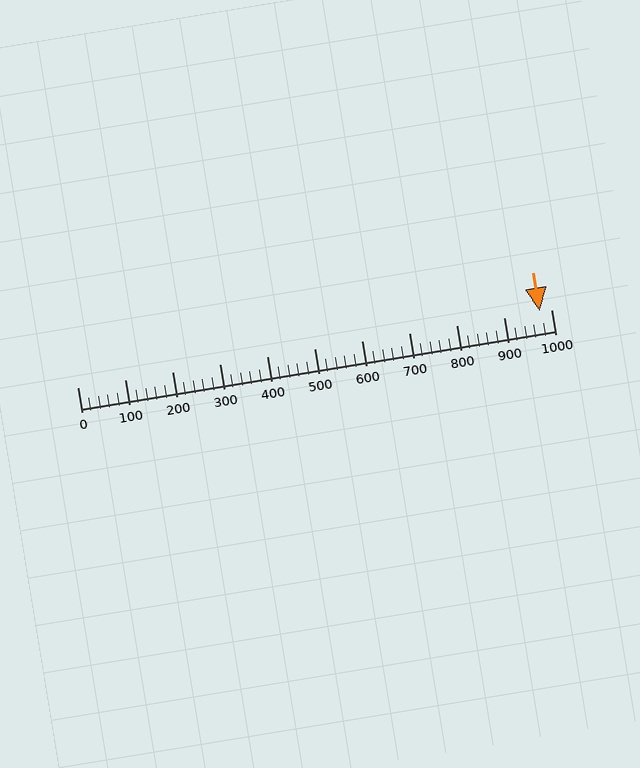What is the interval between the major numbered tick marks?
The major tick marks are spaced 100 units apart.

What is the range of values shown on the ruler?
The ruler shows values from 0 to 1000.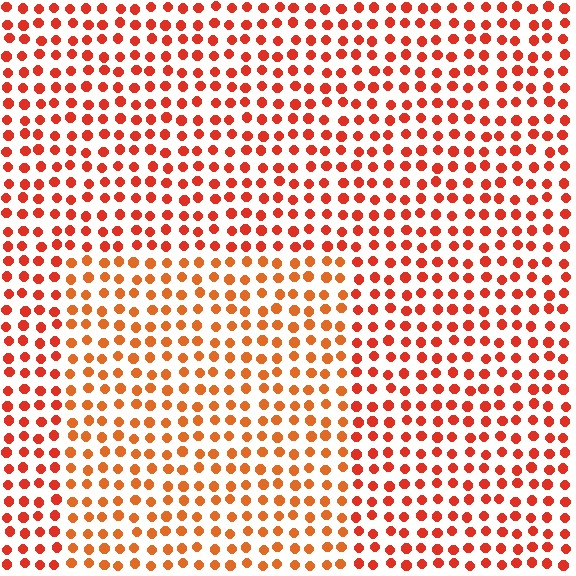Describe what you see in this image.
The image is filled with small red elements in a uniform arrangement. A rectangle-shaped region is visible where the elements are tinted to a slightly different hue, forming a subtle color boundary.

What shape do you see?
I see a rectangle.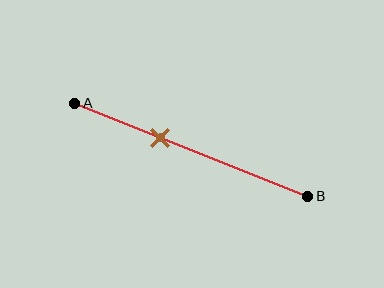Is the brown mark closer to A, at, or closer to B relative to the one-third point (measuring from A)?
The brown mark is closer to point B than the one-third point of segment AB.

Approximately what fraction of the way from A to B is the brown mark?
The brown mark is approximately 35% of the way from A to B.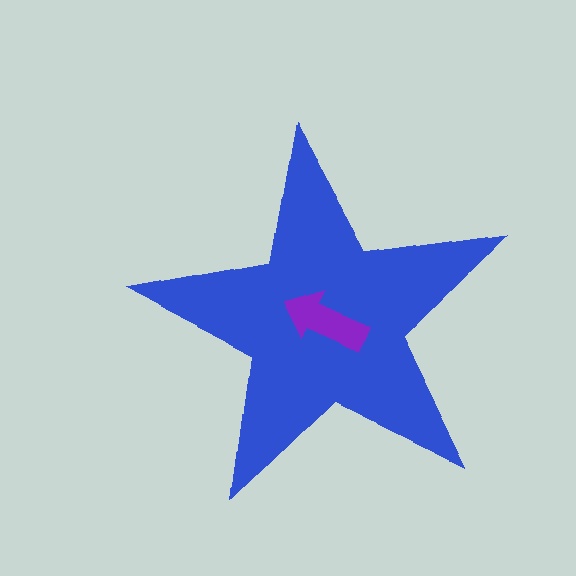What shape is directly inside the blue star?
The purple arrow.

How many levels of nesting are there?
2.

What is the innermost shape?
The purple arrow.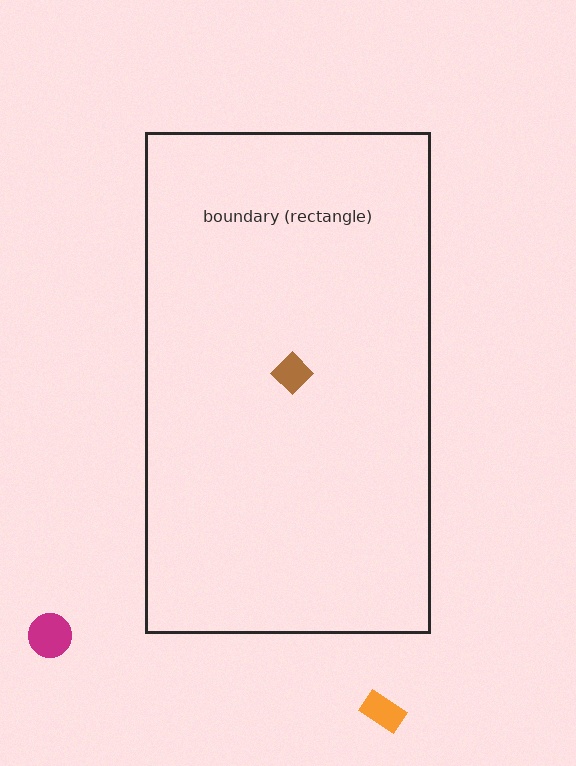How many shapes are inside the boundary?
1 inside, 2 outside.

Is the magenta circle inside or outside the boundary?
Outside.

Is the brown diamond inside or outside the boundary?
Inside.